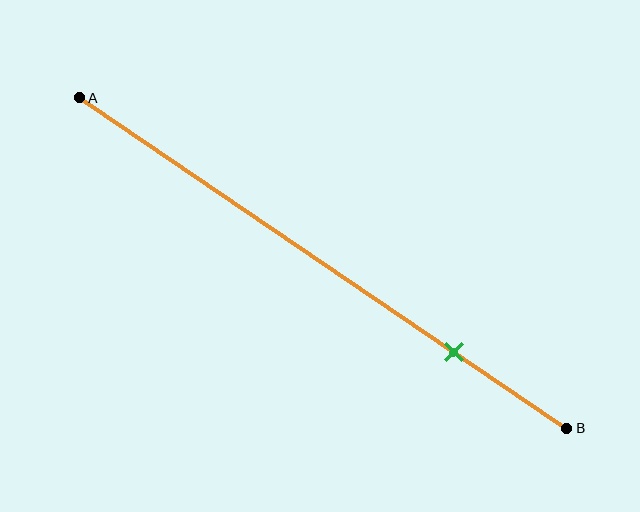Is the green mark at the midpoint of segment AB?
No, the mark is at about 75% from A, not at the 50% midpoint.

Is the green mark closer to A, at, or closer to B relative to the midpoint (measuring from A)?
The green mark is closer to point B than the midpoint of segment AB.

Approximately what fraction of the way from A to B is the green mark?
The green mark is approximately 75% of the way from A to B.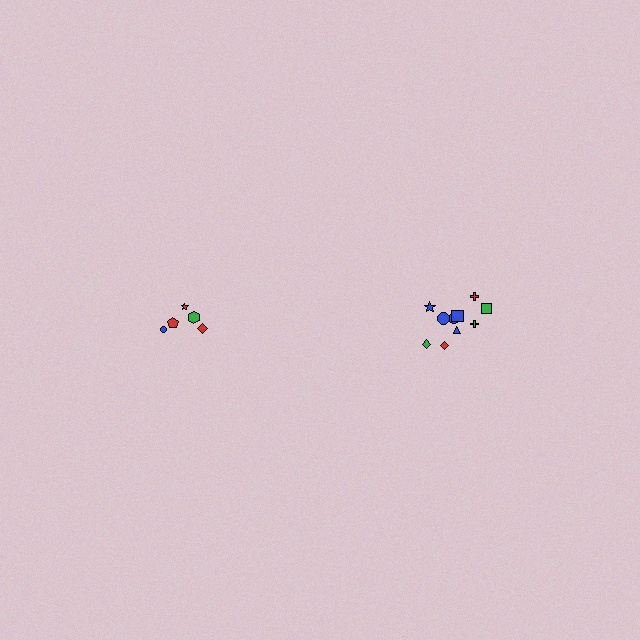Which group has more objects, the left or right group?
The right group.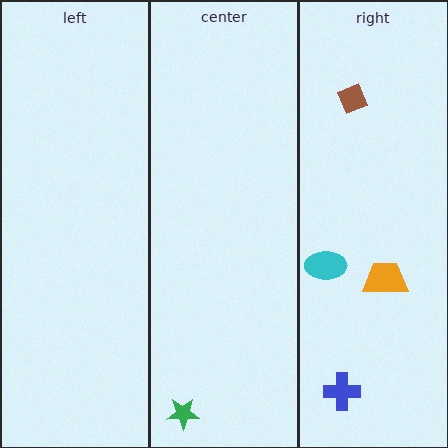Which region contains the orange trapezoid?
The right region.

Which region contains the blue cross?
The right region.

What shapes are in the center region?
The green star.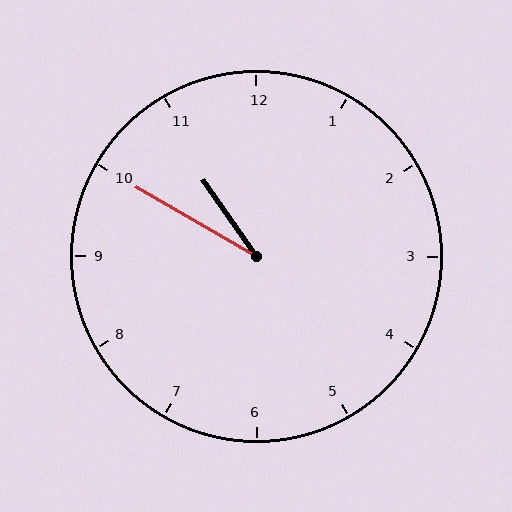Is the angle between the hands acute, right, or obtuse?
It is acute.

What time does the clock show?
10:50.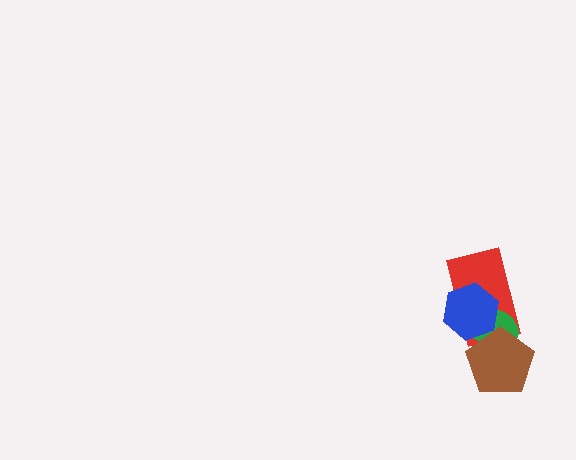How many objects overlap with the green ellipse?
3 objects overlap with the green ellipse.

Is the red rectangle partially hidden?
Yes, it is partially covered by another shape.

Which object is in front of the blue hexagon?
The brown pentagon is in front of the blue hexagon.